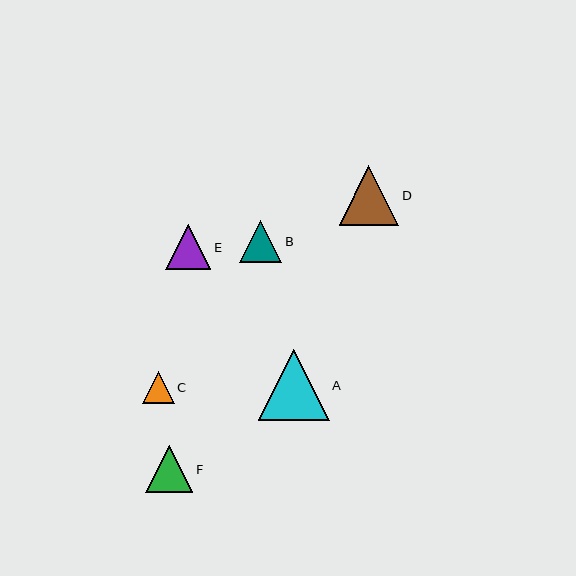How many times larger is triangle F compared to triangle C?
Triangle F is approximately 1.5 times the size of triangle C.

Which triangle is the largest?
Triangle A is the largest with a size of approximately 71 pixels.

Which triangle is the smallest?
Triangle C is the smallest with a size of approximately 32 pixels.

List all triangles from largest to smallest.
From largest to smallest: A, D, F, E, B, C.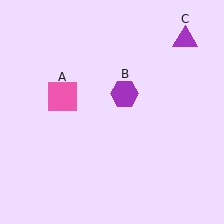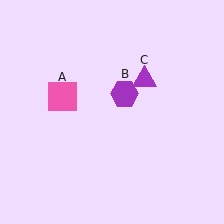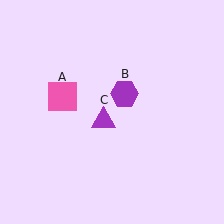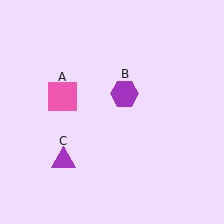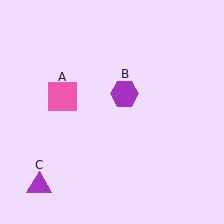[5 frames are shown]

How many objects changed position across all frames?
1 object changed position: purple triangle (object C).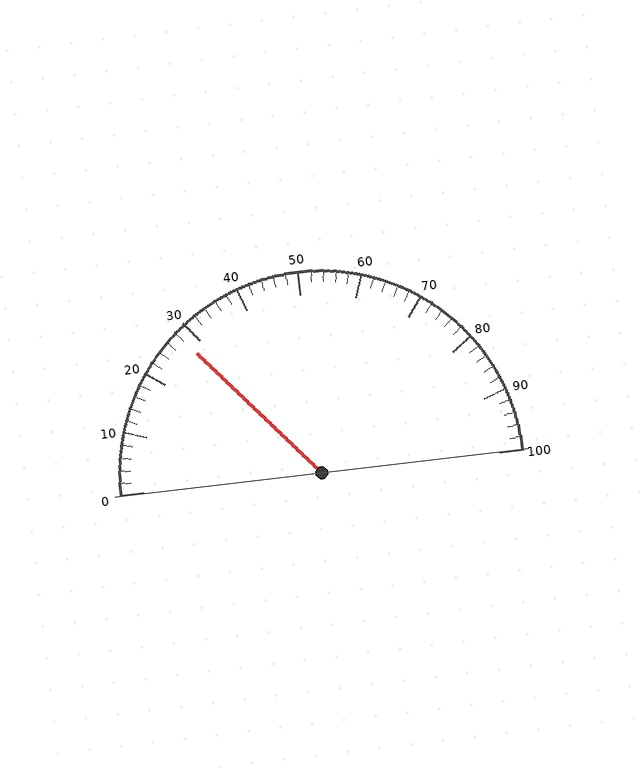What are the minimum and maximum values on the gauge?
The gauge ranges from 0 to 100.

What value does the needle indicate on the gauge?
The needle indicates approximately 28.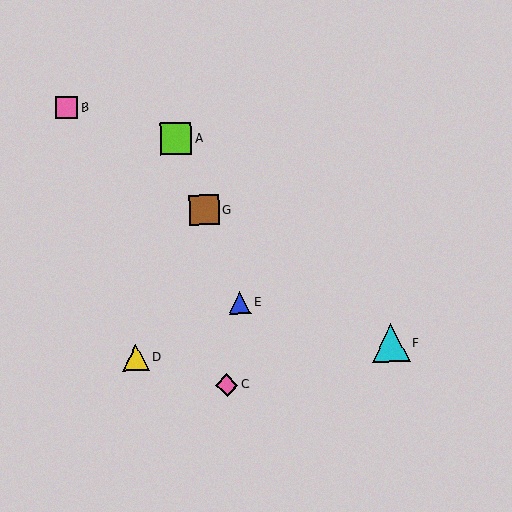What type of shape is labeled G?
Shape G is a brown square.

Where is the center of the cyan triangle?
The center of the cyan triangle is at (391, 343).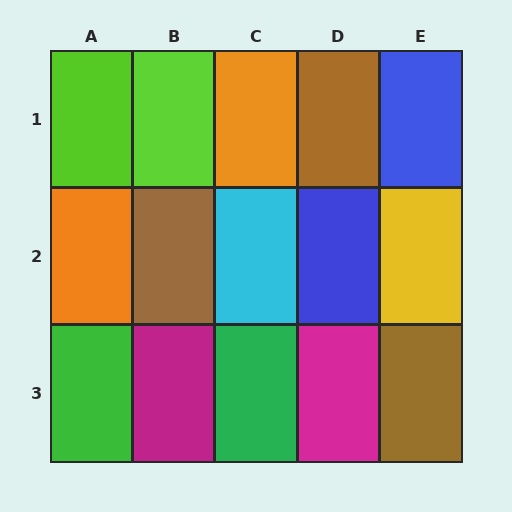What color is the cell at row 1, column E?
Blue.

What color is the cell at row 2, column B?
Brown.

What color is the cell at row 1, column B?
Lime.